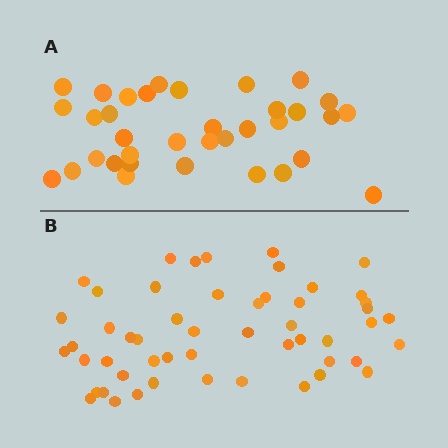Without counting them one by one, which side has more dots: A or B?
Region B (the bottom region) has more dots.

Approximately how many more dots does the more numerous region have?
Region B has approximately 15 more dots than region A.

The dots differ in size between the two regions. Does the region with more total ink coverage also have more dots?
No. Region A has more total ink coverage because its dots are larger, but region B actually contains more individual dots. Total area can be misleading — the number of items is what matters here.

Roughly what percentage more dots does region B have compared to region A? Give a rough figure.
About 50% more.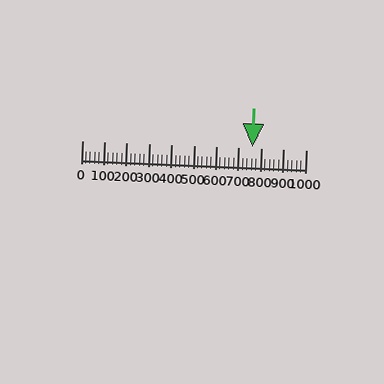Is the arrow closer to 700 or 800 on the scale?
The arrow is closer to 800.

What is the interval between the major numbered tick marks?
The major tick marks are spaced 100 units apart.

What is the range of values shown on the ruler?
The ruler shows values from 0 to 1000.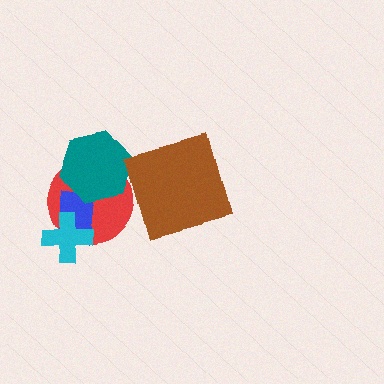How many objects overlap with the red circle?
3 objects overlap with the red circle.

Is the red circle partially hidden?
Yes, it is partially covered by another shape.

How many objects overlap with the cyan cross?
2 objects overlap with the cyan cross.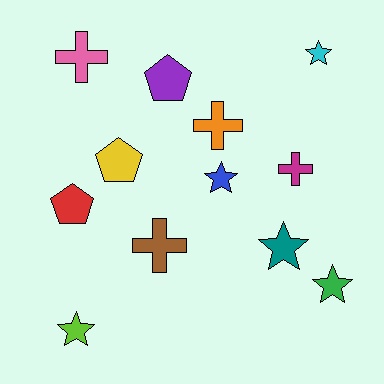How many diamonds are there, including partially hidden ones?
There are no diamonds.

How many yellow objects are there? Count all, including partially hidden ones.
There is 1 yellow object.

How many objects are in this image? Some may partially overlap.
There are 12 objects.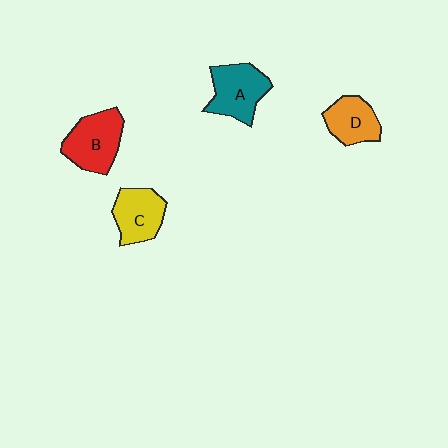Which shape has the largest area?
Shape B (red).